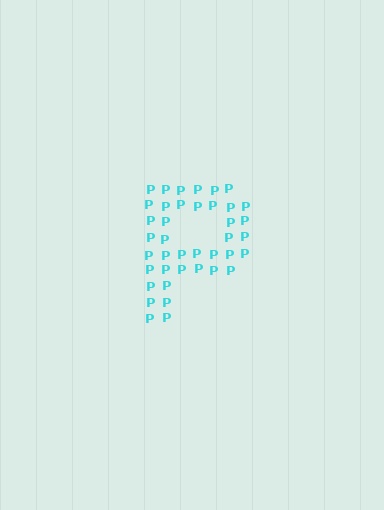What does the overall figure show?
The overall figure shows the letter P.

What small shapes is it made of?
It is made of small letter P's.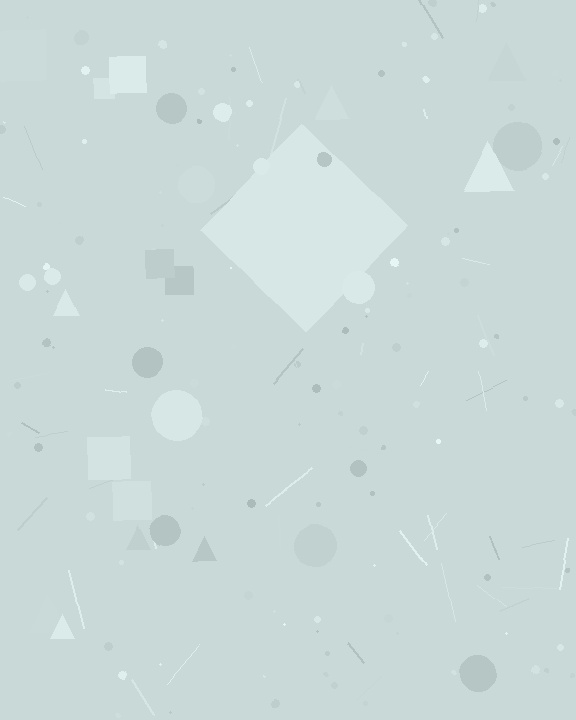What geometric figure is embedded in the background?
A diamond is embedded in the background.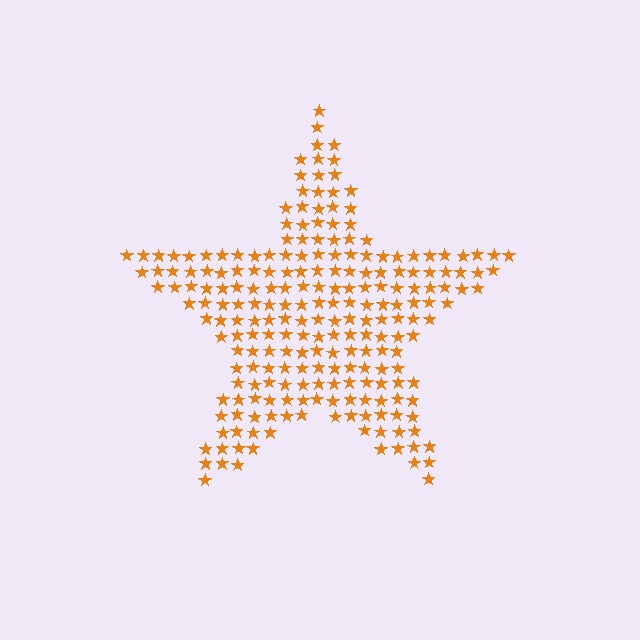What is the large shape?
The large shape is a star.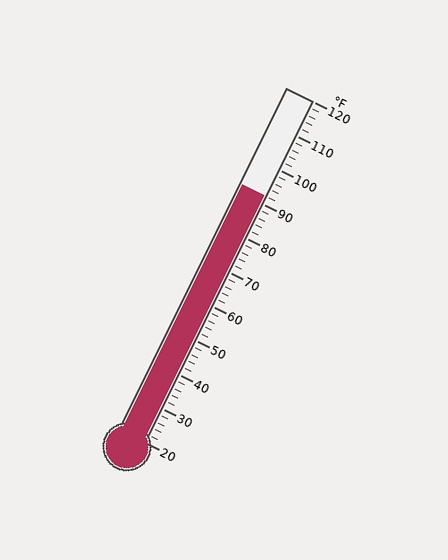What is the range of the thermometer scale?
The thermometer scale ranges from 20°F to 120°F.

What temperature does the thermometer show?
The thermometer shows approximately 92°F.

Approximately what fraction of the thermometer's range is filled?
The thermometer is filled to approximately 70% of its range.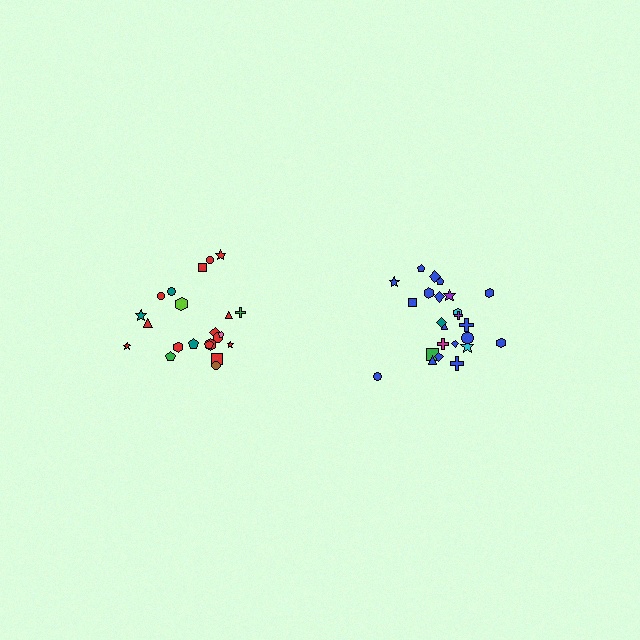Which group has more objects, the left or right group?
The right group.